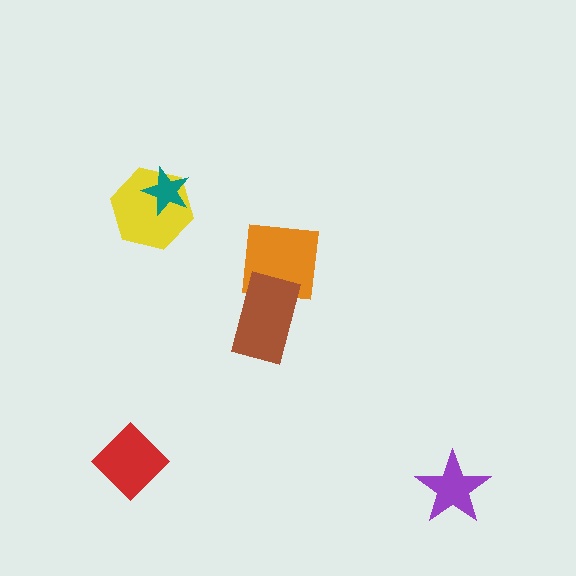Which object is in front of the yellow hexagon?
The teal star is in front of the yellow hexagon.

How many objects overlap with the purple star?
0 objects overlap with the purple star.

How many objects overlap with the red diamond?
0 objects overlap with the red diamond.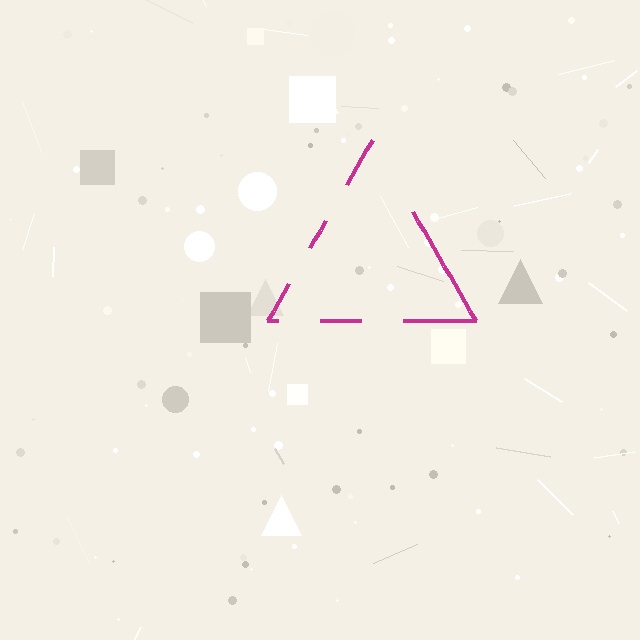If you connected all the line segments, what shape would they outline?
They would outline a triangle.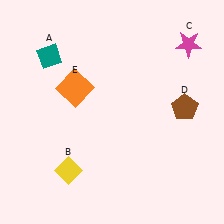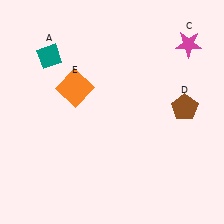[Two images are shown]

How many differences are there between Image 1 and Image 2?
There is 1 difference between the two images.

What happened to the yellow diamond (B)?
The yellow diamond (B) was removed in Image 2. It was in the bottom-left area of Image 1.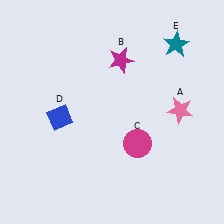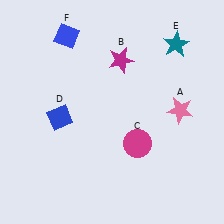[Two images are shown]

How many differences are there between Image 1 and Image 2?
There is 1 difference between the two images.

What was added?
A blue diamond (F) was added in Image 2.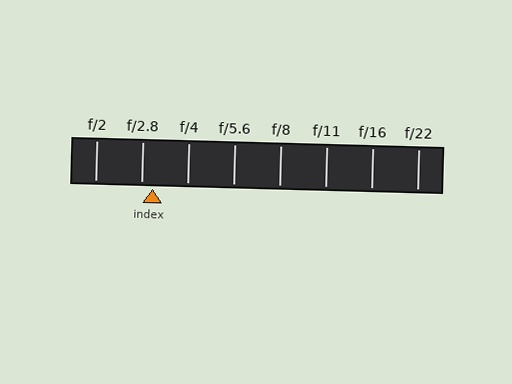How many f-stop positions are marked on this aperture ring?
There are 8 f-stop positions marked.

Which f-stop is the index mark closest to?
The index mark is closest to f/2.8.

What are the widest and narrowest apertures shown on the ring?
The widest aperture shown is f/2 and the narrowest is f/22.